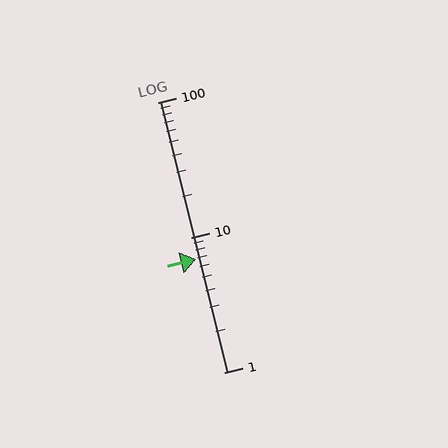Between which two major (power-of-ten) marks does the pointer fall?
The pointer is between 1 and 10.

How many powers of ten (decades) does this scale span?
The scale spans 2 decades, from 1 to 100.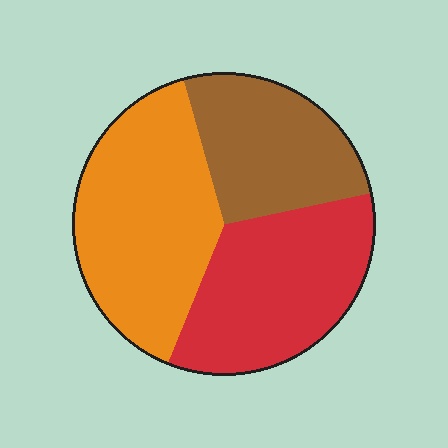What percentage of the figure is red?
Red covers around 35% of the figure.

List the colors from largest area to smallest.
From largest to smallest: orange, red, brown.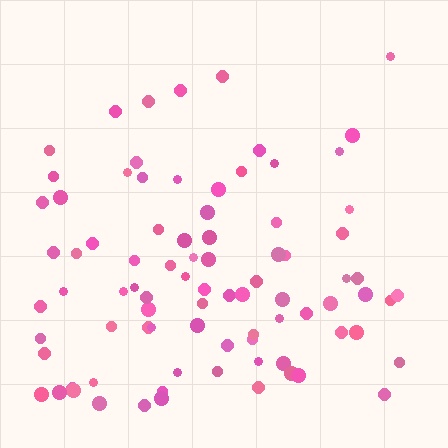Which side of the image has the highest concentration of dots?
The bottom.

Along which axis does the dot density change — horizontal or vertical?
Vertical.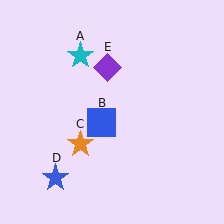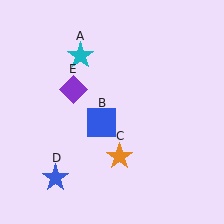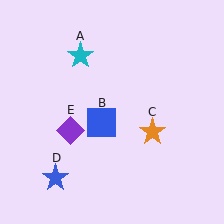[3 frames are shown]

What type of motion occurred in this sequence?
The orange star (object C), purple diamond (object E) rotated counterclockwise around the center of the scene.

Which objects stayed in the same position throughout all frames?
Cyan star (object A) and blue square (object B) and blue star (object D) remained stationary.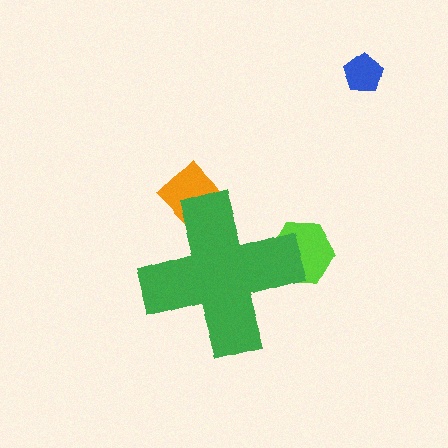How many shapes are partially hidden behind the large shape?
2 shapes are partially hidden.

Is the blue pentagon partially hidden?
No, the blue pentagon is fully visible.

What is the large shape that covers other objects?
A green cross.